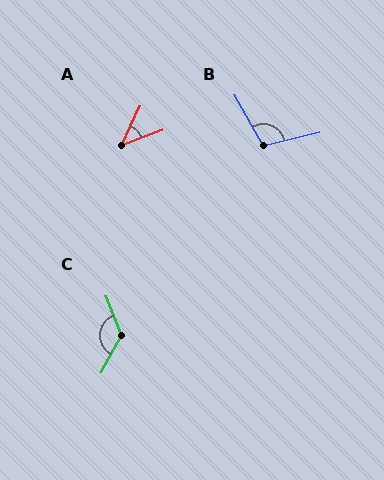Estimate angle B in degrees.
Approximately 106 degrees.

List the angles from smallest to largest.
A (45°), B (106°), C (130°).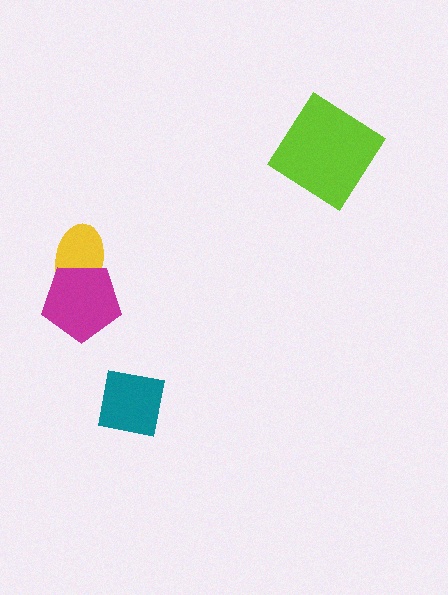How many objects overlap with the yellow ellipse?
1 object overlaps with the yellow ellipse.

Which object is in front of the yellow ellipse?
The magenta pentagon is in front of the yellow ellipse.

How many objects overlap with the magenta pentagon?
1 object overlaps with the magenta pentagon.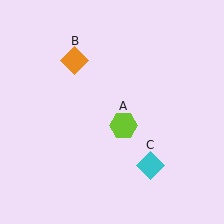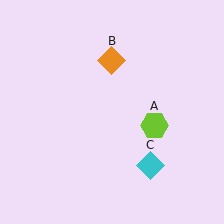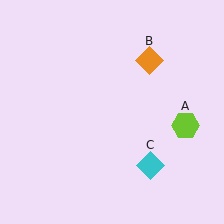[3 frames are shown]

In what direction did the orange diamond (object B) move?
The orange diamond (object B) moved right.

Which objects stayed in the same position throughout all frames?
Cyan diamond (object C) remained stationary.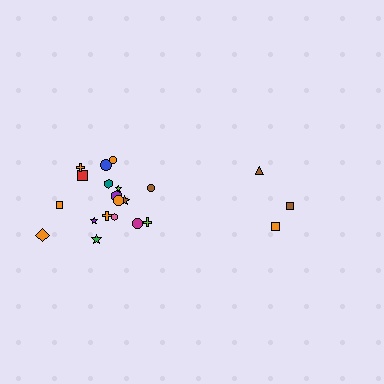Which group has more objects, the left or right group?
The left group.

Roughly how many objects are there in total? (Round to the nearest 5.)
Roughly 20 objects in total.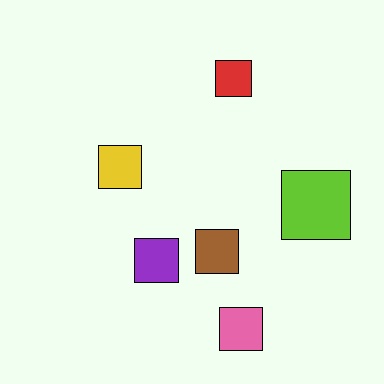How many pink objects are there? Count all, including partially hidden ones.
There is 1 pink object.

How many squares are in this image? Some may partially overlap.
There are 6 squares.